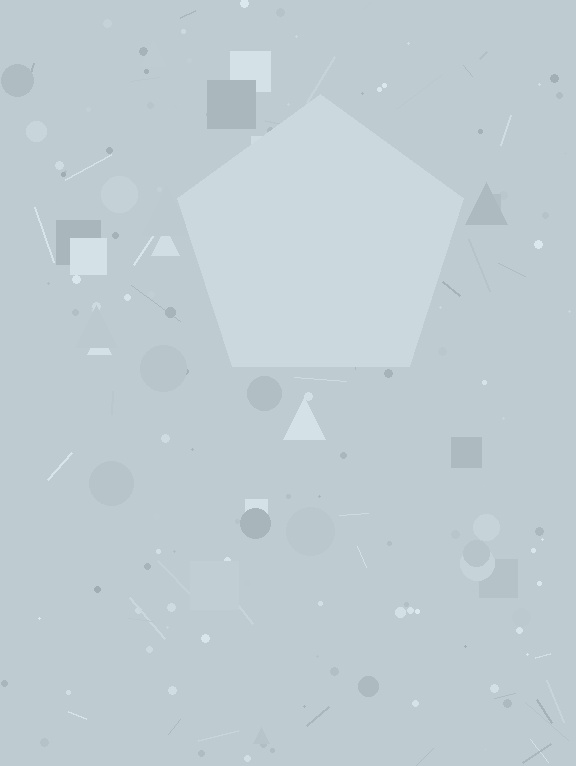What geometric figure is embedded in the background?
A pentagon is embedded in the background.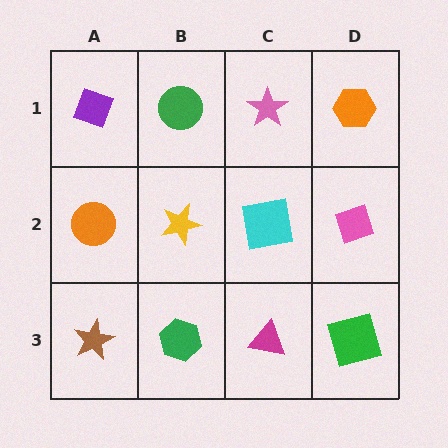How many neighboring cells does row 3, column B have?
3.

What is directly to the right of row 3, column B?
A magenta triangle.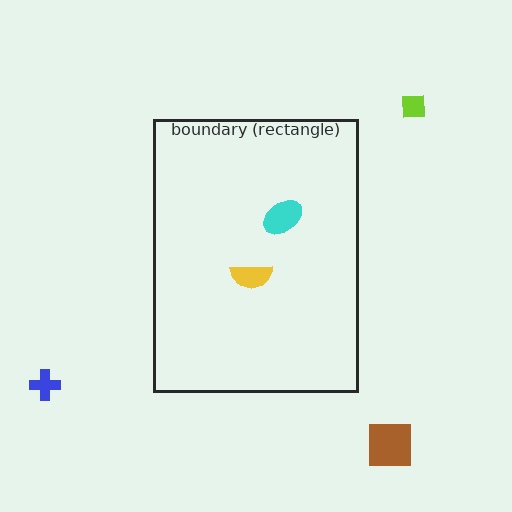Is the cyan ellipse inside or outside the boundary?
Inside.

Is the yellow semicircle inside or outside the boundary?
Inside.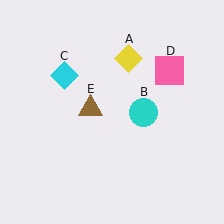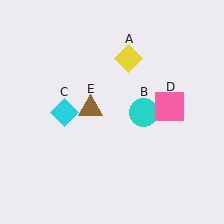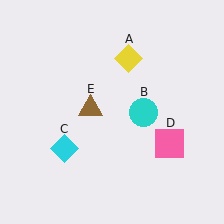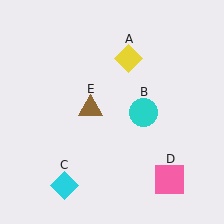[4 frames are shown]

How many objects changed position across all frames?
2 objects changed position: cyan diamond (object C), pink square (object D).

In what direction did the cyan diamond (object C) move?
The cyan diamond (object C) moved down.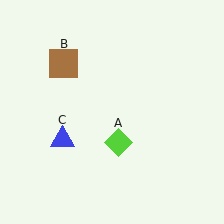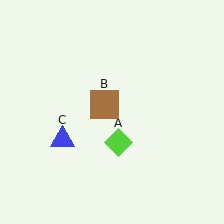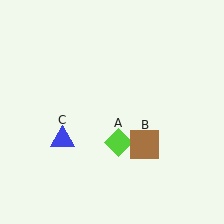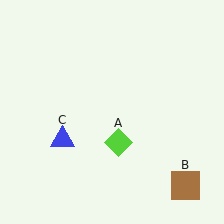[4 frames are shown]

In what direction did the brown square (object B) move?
The brown square (object B) moved down and to the right.